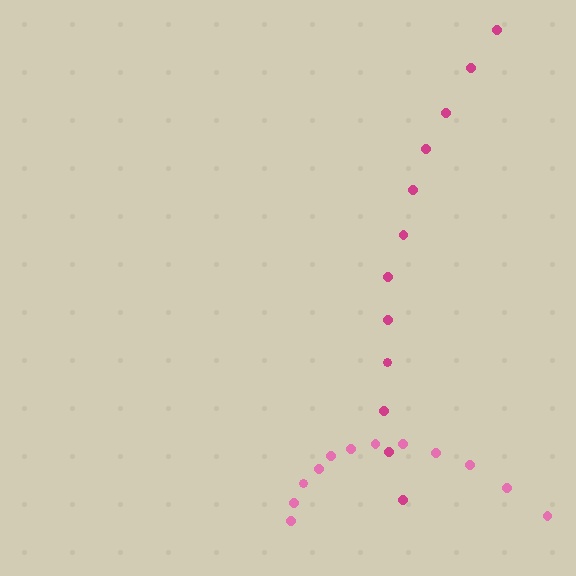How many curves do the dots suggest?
There are 2 distinct paths.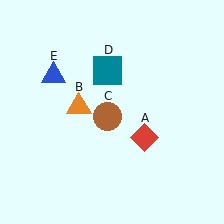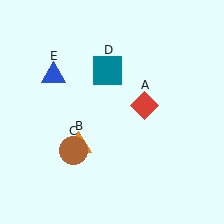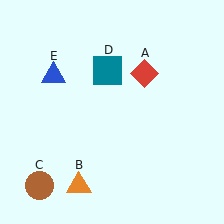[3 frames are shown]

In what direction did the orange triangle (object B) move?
The orange triangle (object B) moved down.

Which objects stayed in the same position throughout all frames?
Teal square (object D) and blue triangle (object E) remained stationary.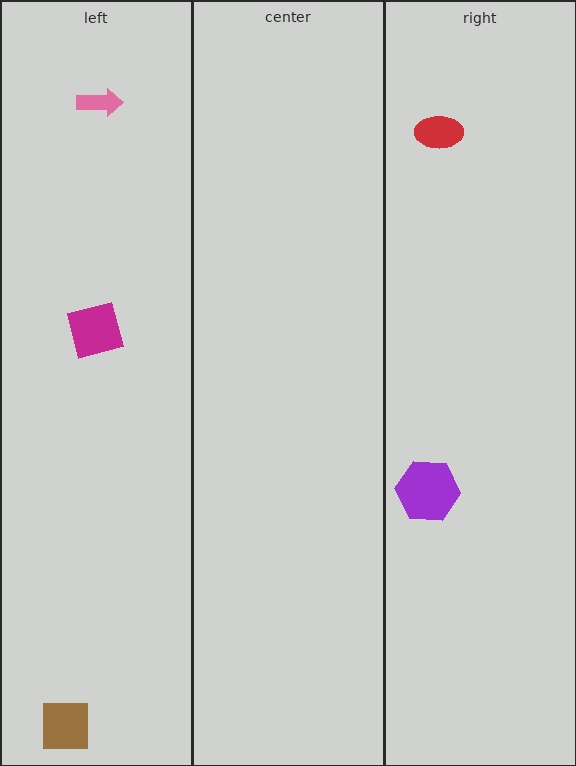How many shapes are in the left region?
3.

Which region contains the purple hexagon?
The right region.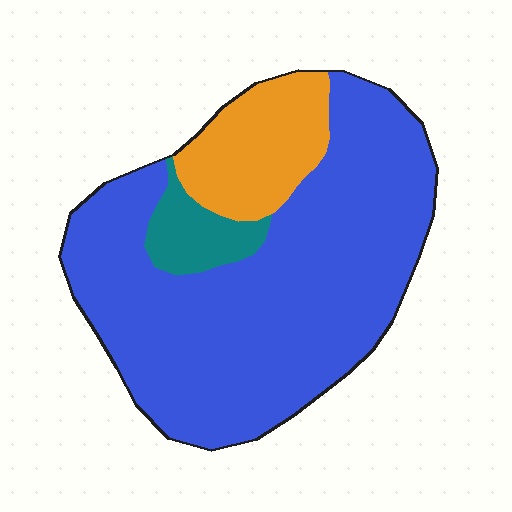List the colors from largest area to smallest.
From largest to smallest: blue, orange, teal.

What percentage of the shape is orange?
Orange takes up about one sixth (1/6) of the shape.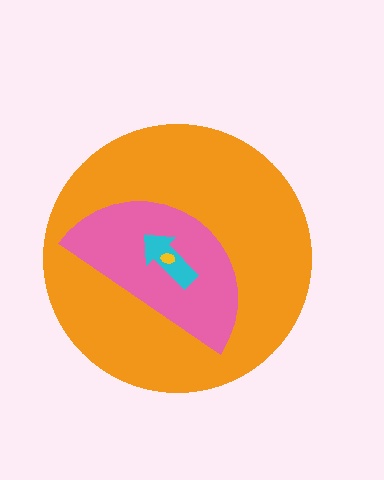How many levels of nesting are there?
4.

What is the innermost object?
The yellow ellipse.